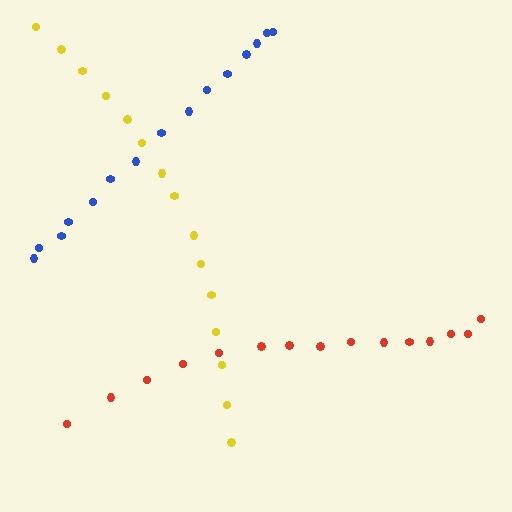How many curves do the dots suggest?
There are 3 distinct paths.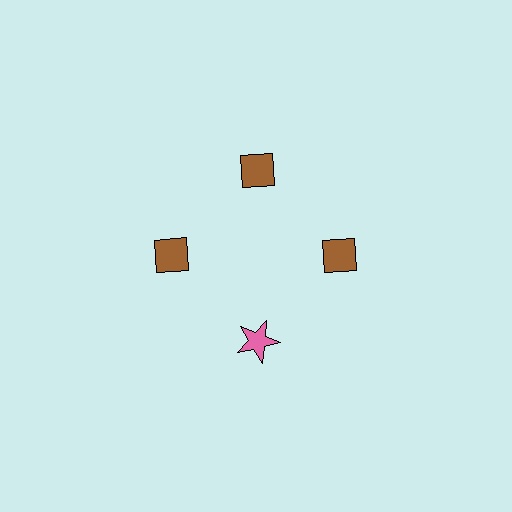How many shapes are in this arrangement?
There are 4 shapes arranged in a ring pattern.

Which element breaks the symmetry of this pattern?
The pink star at roughly the 6 o'clock position breaks the symmetry. All other shapes are brown diamonds.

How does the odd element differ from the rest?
It differs in both color (pink instead of brown) and shape (star instead of diamond).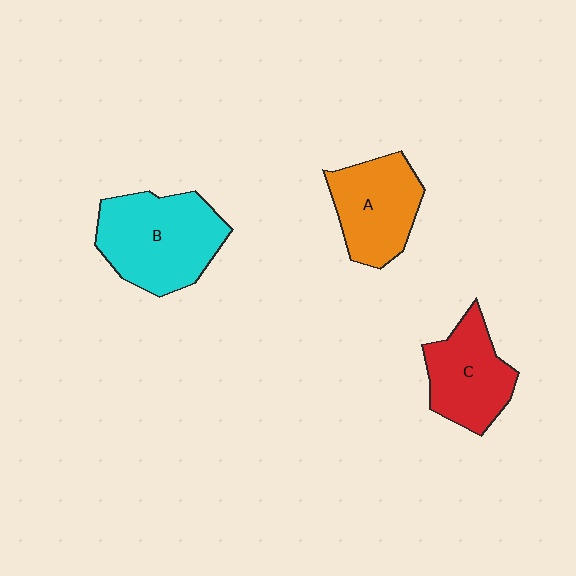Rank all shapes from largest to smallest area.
From largest to smallest: B (cyan), A (orange), C (red).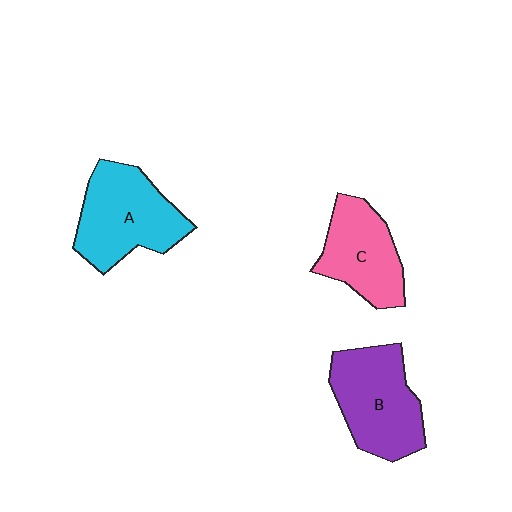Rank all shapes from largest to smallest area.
From largest to smallest: A (cyan), B (purple), C (pink).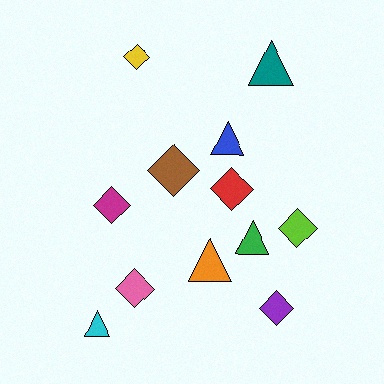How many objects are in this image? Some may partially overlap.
There are 12 objects.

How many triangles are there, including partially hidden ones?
There are 5 triangles.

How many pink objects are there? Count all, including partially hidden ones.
There is 1 pink object.